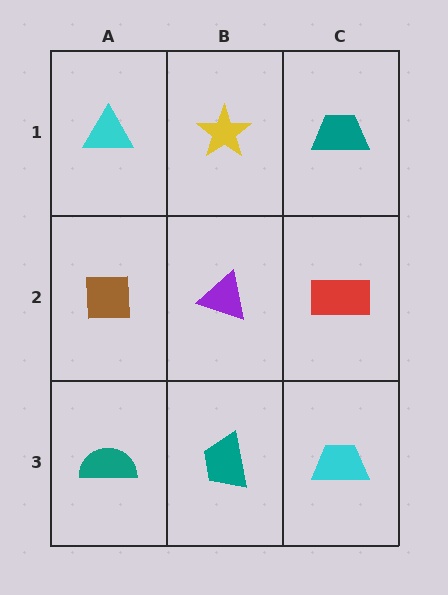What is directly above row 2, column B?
A yellow star.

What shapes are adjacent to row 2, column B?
A yellow star (row 1, column B), a teal trapezoid (row 3, column B), a brown square (row 2, column A), a red rectangle (row 2, column C).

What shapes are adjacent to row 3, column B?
A purple triangle (row 2, column B), a teal semicircle (row 3, column A), a cyan trapezoid (row 3, column C).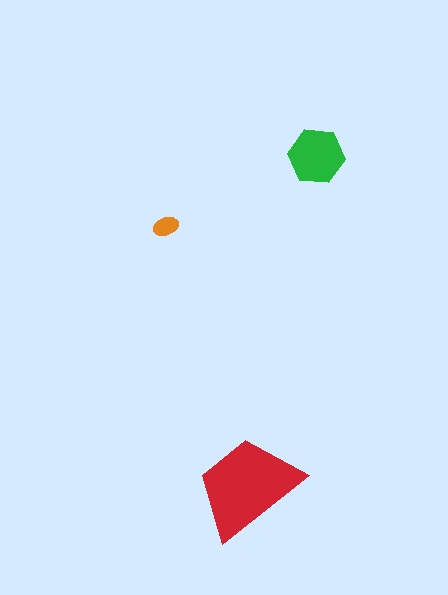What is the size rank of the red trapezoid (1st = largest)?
1st.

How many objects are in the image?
There are 3 objects in the image.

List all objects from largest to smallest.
The red trapezoid, the green hexagon, the orange ellipse.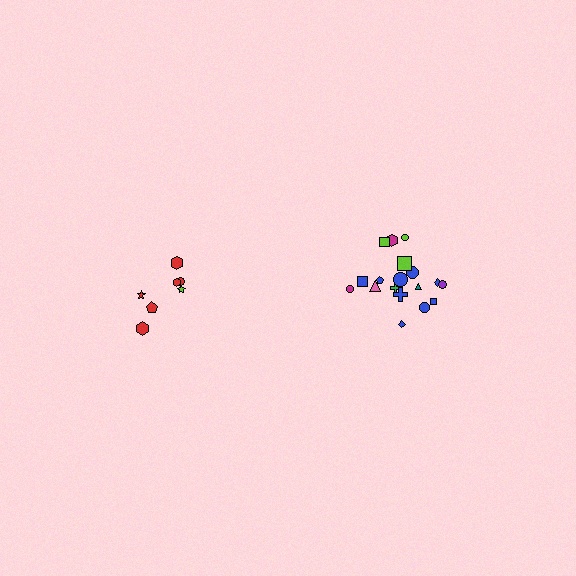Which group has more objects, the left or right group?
The right group.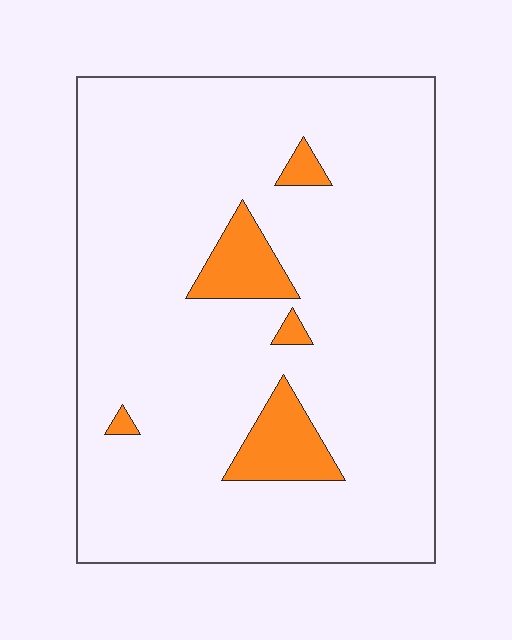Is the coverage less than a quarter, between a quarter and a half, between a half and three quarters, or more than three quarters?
Less than a quarter.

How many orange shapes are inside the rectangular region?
5.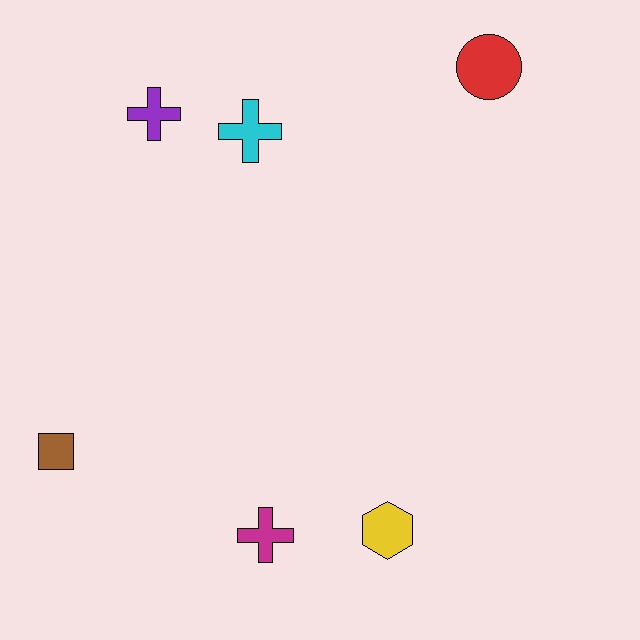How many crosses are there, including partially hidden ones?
There are 3 crosses.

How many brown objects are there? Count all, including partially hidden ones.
There is 1 brown object.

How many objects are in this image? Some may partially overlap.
There are 6 objects.